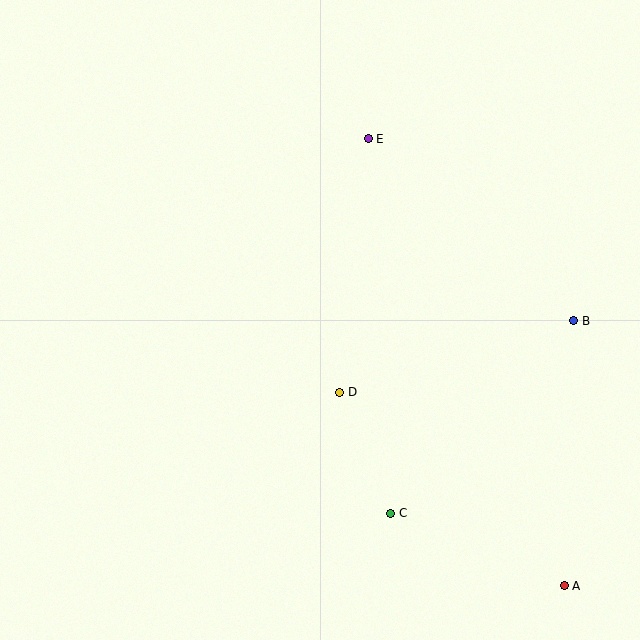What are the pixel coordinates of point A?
Point A is at (564, 586).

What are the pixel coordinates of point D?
Point D is at (340, 392).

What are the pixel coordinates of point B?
Point B is at (574, 321).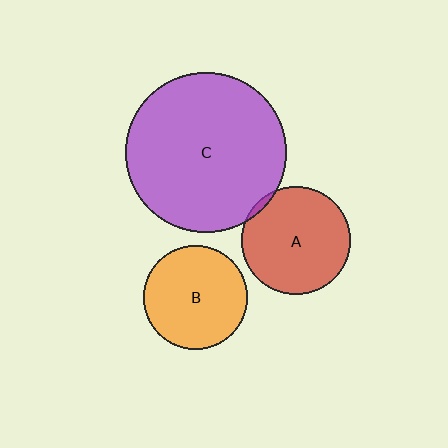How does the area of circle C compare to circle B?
Approximately 2.4 times.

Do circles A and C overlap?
Yes.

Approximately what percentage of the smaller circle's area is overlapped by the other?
Approximately 5%.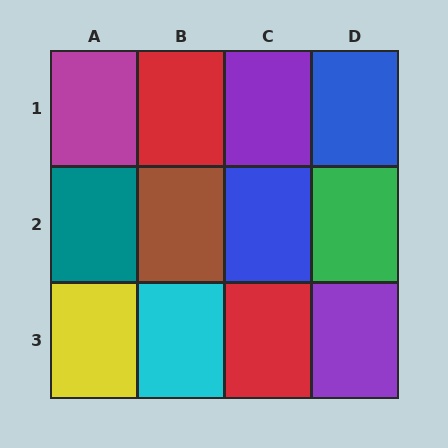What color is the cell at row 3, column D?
Purple.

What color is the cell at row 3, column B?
Cyan.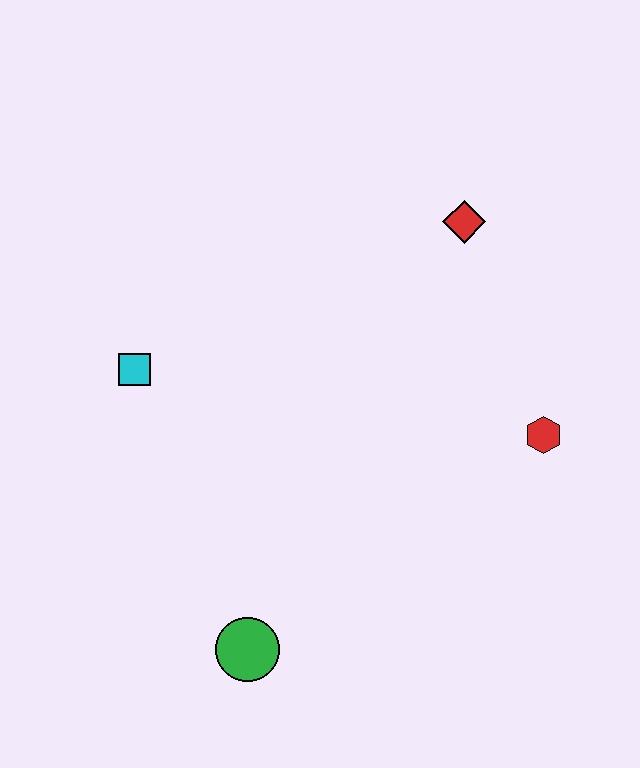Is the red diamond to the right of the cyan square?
Yes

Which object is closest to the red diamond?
The red hexagon is closest to the red diamond.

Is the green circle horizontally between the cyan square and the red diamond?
Yes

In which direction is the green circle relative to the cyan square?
The green circle is below the cyan square.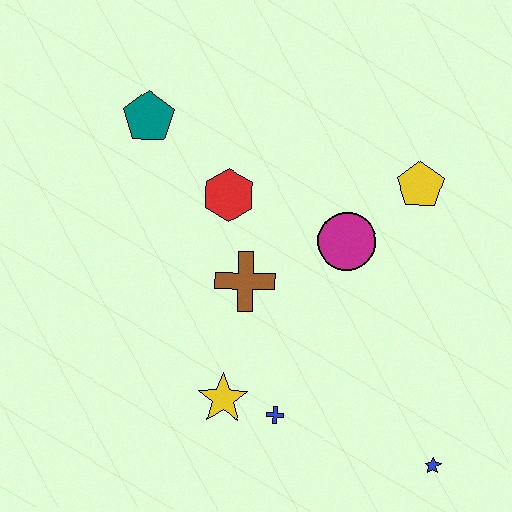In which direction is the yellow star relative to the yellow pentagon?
The yellow star is below the yellow pentagon.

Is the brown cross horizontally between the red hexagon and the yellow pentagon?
Yes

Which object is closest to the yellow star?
The blue cross is closest to the yellow star.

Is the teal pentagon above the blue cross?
Yes